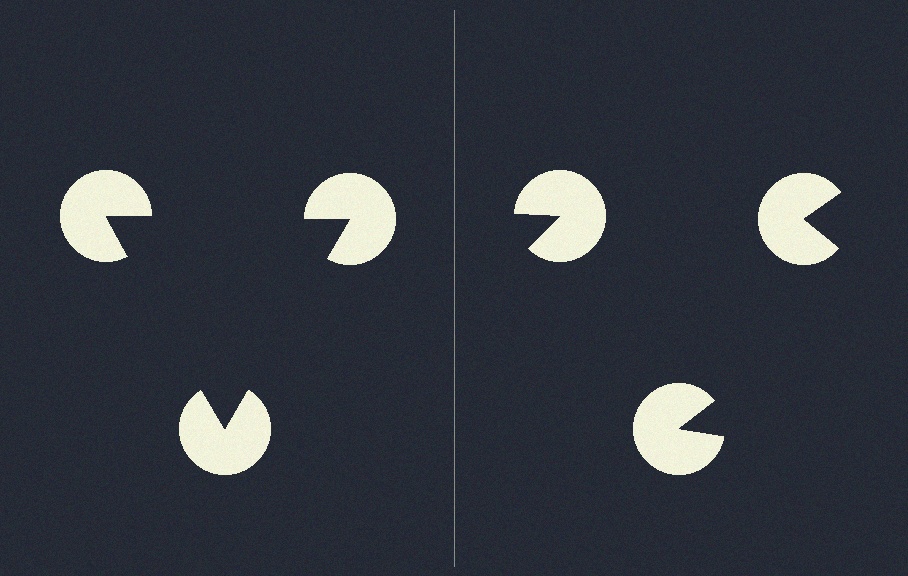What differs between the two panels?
The pac-man discs are positioned identically on both sides; only the wedge orientations differ. On the left they align to a triangle; on the right they are misaligned.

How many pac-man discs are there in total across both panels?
6 — 3 on each side.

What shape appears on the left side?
An illusory triangle.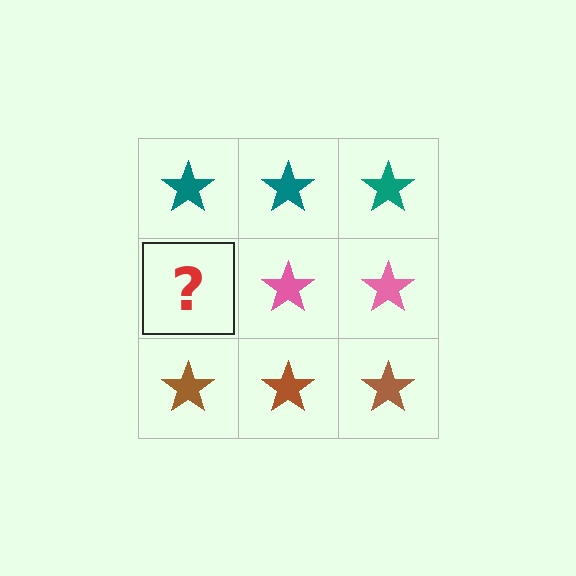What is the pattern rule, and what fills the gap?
The rule is that each row has a consistent color. The gap should be filled with a pink star.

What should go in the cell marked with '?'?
The missing cell should contain a pink star.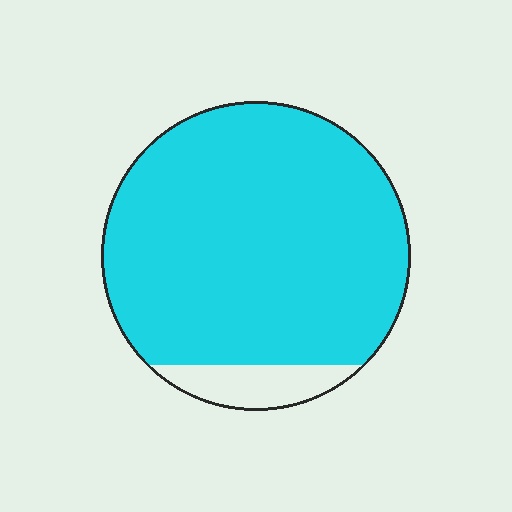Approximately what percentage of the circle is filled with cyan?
Approximately 90%.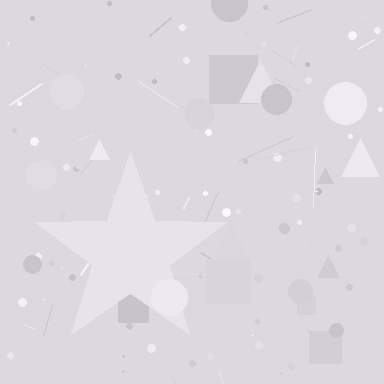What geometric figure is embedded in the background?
A star is embedded in the background.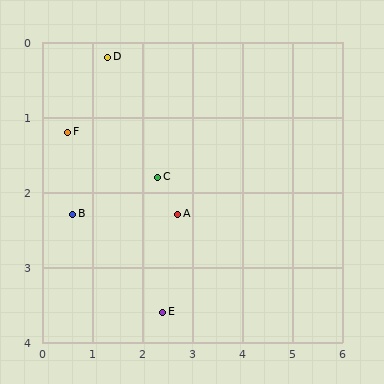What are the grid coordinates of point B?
Point B is at approximately (0.6, 2.3).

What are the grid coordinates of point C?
Point C is at approximately (2.3, 1.8).